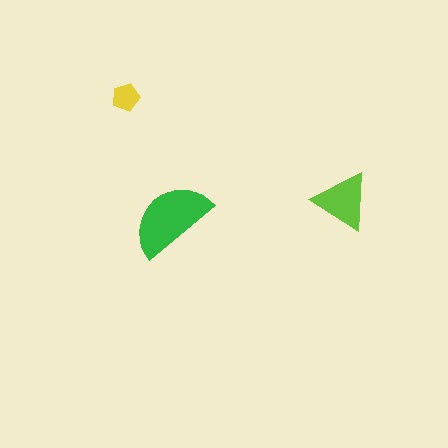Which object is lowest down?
The green semicircle is bottommost.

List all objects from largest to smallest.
The green semicircle, the lime triangle, the yellow pentagon.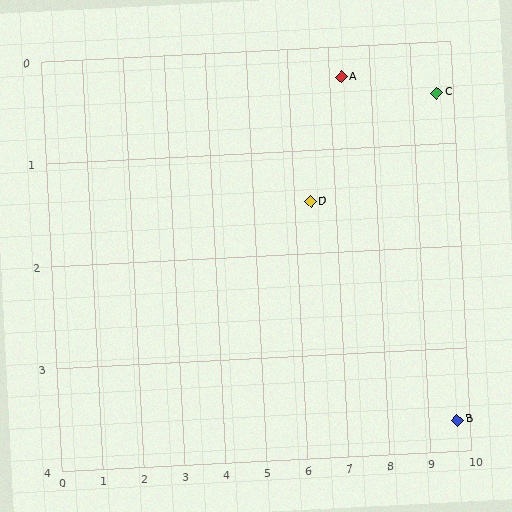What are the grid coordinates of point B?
Point B is at approximately (9.7, 3.7).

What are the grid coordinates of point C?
Point C is at approximately (9.6, 0.5).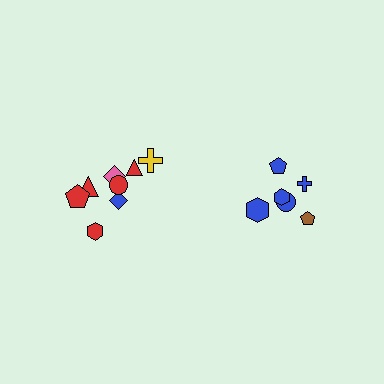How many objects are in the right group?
There are 6 objects.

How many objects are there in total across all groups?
There are 14 objects.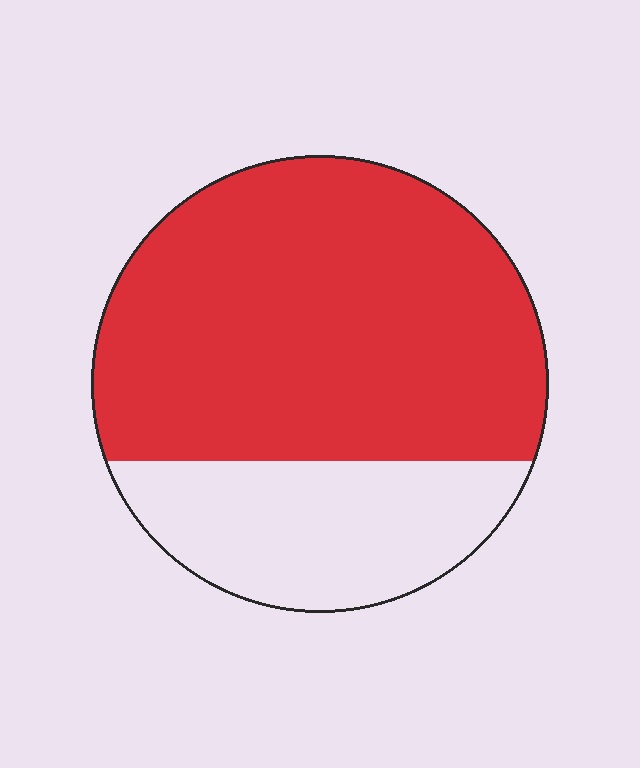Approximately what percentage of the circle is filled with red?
Approximately 70%.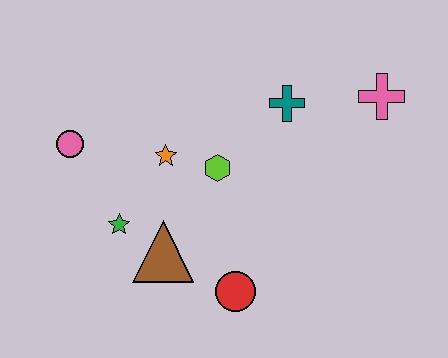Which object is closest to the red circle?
The brown triangle is closest to the red circle.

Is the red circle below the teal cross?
Yes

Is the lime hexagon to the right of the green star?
Yes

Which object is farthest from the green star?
The pink cross is farthest from the green star.